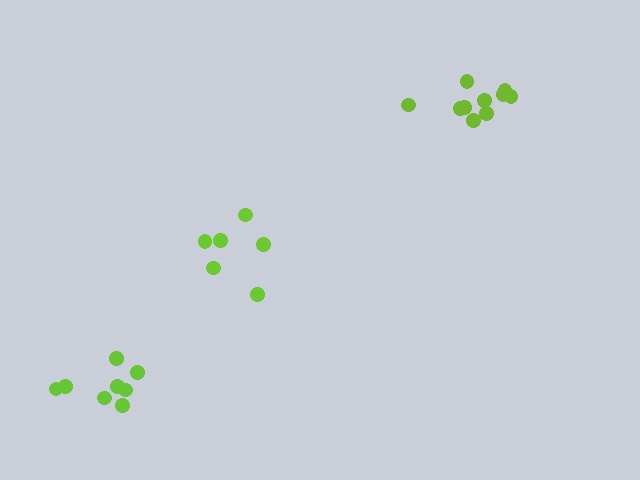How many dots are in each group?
Group 1: 10 dots, Group 2: 6 dots, Group 3: 8 dots (24 total).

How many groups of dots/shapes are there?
There are 3 groups.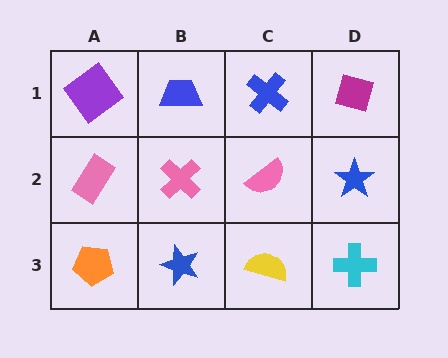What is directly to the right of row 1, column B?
A blue cross.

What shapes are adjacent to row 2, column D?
A magenta diamond (row 1, column D), a cyan cross (row 3, column D), a pink semicircle (row 2, column C).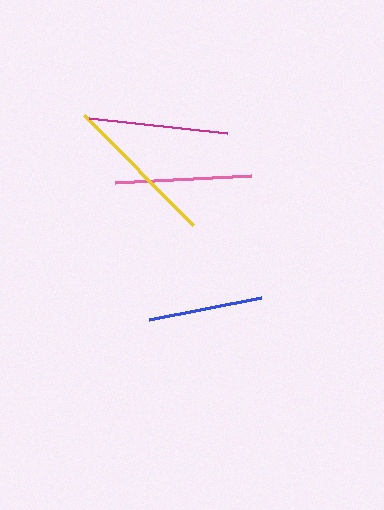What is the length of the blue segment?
The blue segment is approximately 114 pixels long.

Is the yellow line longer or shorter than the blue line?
The yellow line is longer than the blue line.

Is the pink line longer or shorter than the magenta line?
The magenta line is longer than the pink line.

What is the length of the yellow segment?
The yellow segment is approximately 155 pixels long.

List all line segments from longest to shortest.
From longest to shortest: yellow, magenta, pink, blue.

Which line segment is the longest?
The yellow line is the longest at approximately 155 pixels.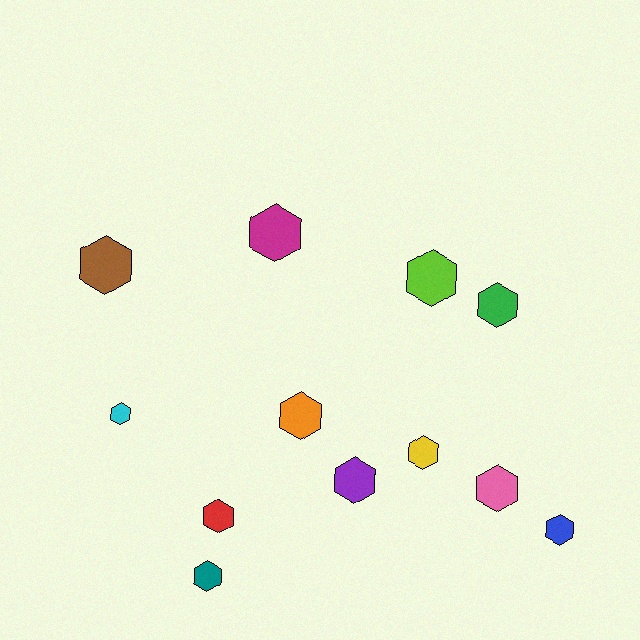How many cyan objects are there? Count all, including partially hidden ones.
There is 1 cyan object.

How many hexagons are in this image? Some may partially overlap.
There are 12 hexagons.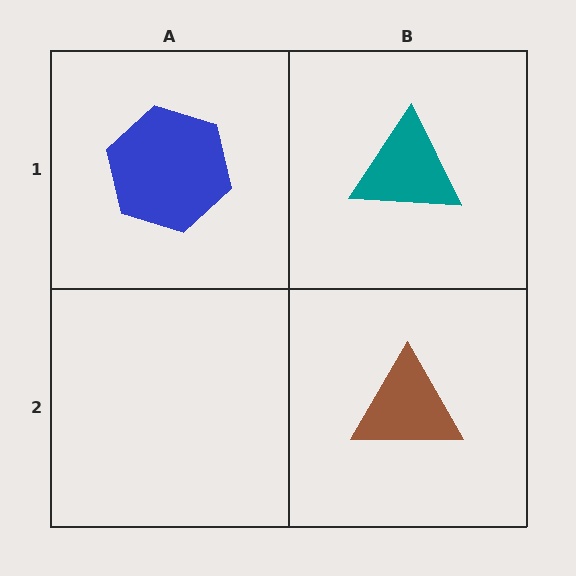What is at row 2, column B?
A brown triangle.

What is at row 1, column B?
A teal triangle.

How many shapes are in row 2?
1 shape.